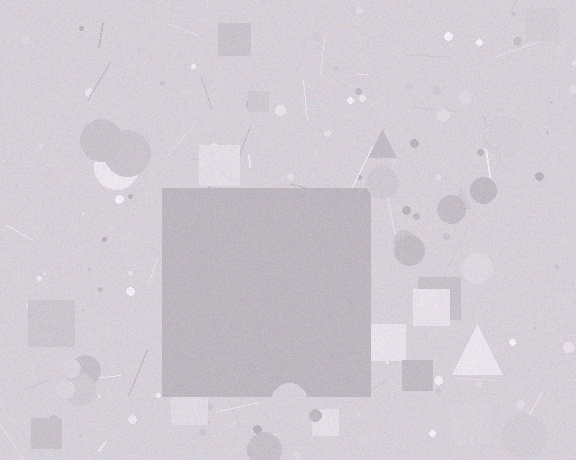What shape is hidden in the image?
A square is hidden in the image.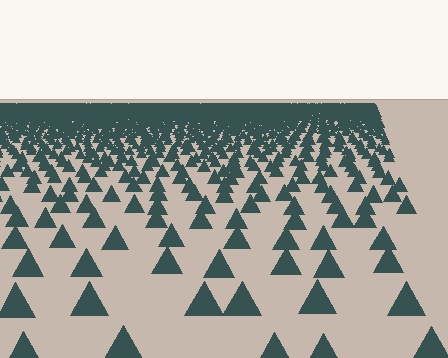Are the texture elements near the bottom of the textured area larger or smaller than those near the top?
Larger. Near the bottom, elements are closer to the viewer and appear at a bigger on-screen size.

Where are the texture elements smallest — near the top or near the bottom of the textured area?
Near the top.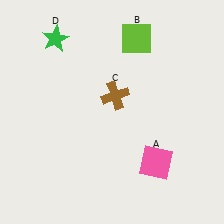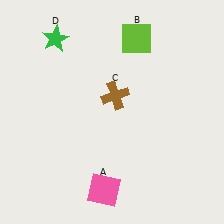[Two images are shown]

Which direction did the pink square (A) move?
The pink square (A) moved left.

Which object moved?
The pink square (A) moved left.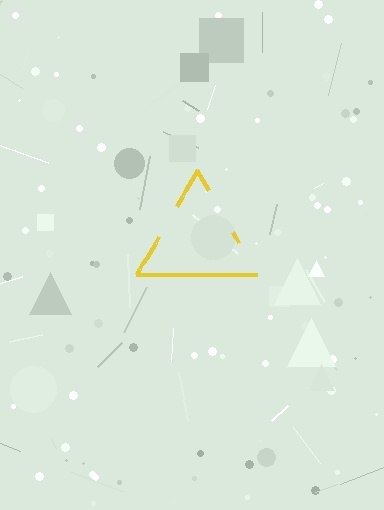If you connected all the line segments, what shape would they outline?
They would outline a triangle.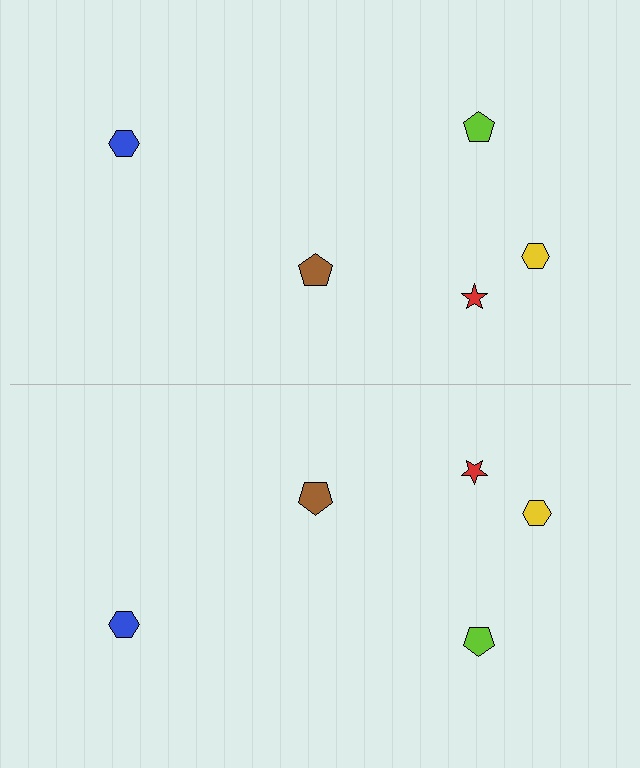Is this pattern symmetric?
Yes, this pattern has bilateral (reflection) symmetry.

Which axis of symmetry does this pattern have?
The pattern has a horizontal axis of symmetry running through the center of the image.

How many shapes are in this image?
There are 10 shapes in this image.